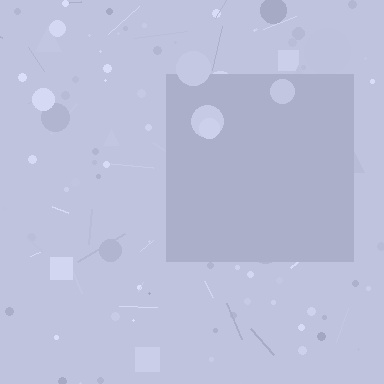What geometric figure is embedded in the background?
A square is embedded in the background.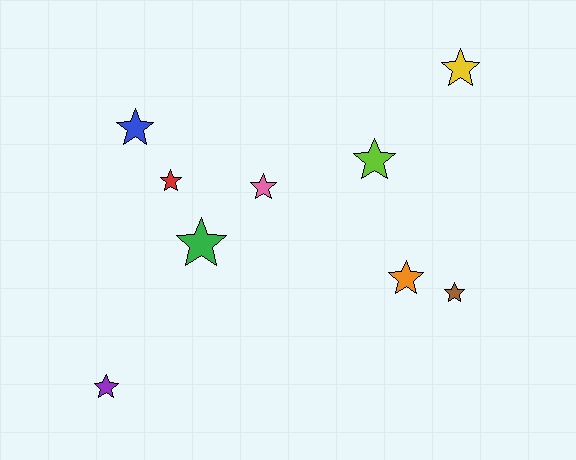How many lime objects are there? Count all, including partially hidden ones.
There is 1 lime object.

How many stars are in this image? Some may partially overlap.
There are 9 stars.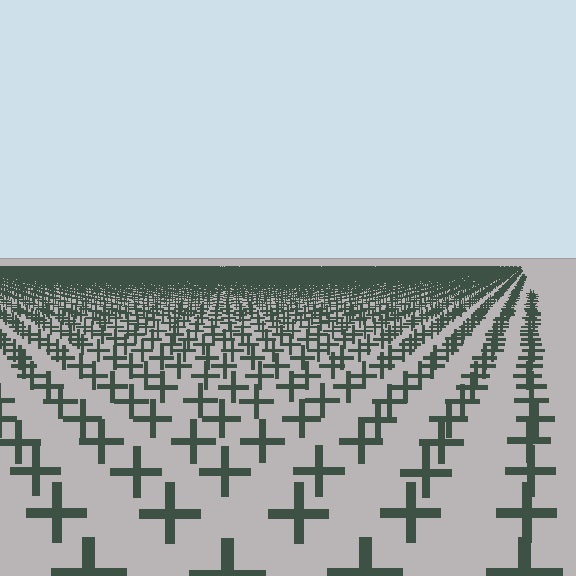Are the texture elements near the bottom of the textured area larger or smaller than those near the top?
Larger. Near the bottom, elements are closer to the viewer and appear at a bigger on-screen size.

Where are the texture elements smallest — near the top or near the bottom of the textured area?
Near the top.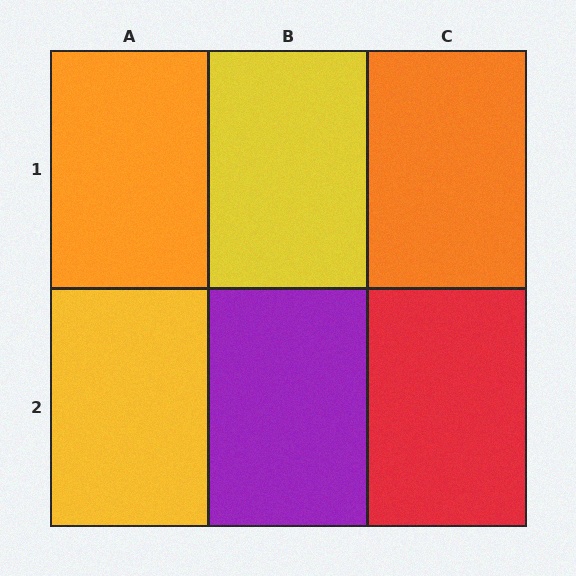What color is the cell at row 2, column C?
Red.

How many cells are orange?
2 cells are orange.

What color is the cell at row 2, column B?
Purple.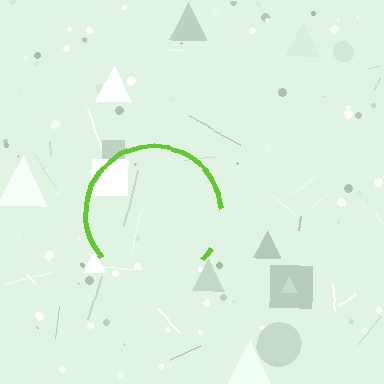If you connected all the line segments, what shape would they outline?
They would outline a circle.